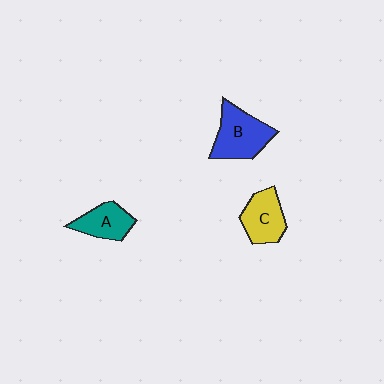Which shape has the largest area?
Shape B (blue).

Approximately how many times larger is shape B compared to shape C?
Approximately 1.2 times.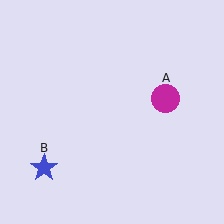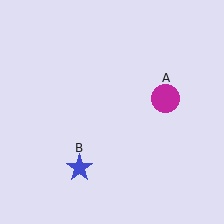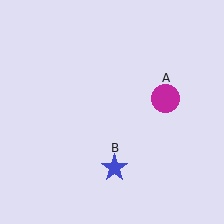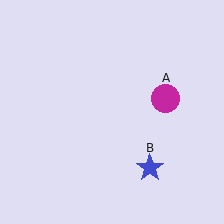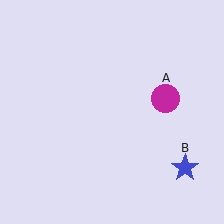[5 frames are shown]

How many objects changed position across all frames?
1 object changed position: blue star (object B).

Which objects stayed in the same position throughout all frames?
Magenta circle (object A) remained stationary.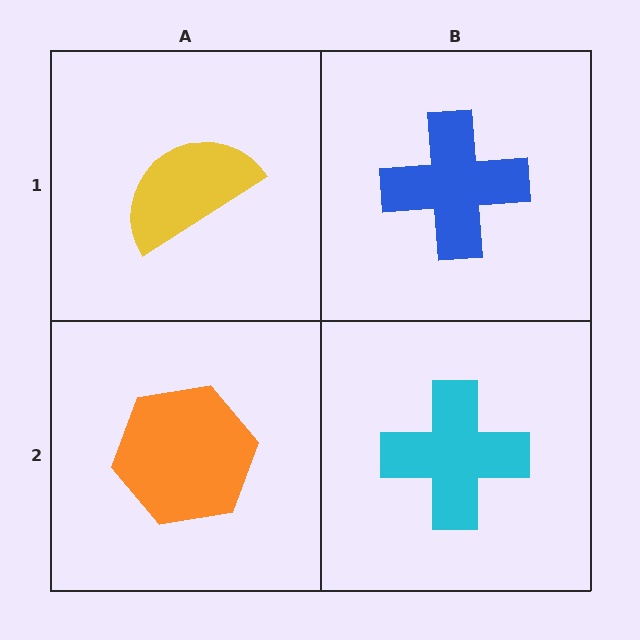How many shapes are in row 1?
2 shapes.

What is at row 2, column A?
An orange hexagon.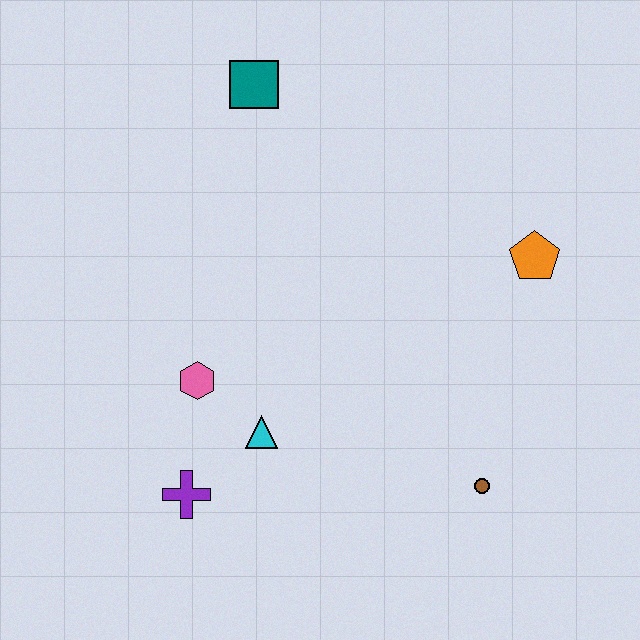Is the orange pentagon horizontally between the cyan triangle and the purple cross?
No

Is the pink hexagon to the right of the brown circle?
No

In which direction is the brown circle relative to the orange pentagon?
The brown circle is below the orange pentagon.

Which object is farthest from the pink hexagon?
The orange pentagon is farthest from the pink hexagon.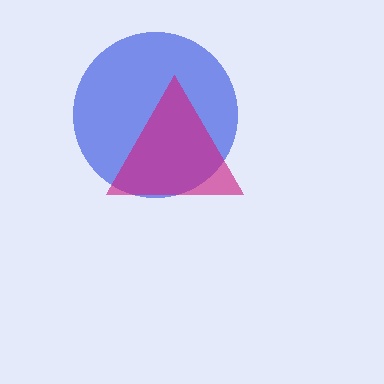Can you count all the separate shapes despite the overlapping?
Yes, there are 2 separate shapes.